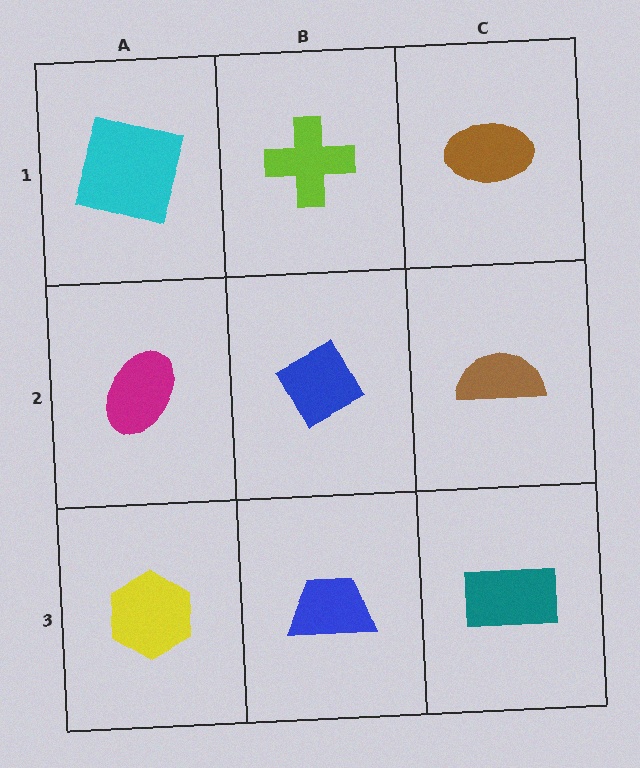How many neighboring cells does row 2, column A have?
3.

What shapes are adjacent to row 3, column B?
A blue diamond (row 2, column B), a yellow hexagon (row 3, column A), a teal rectangle (row 3, column C).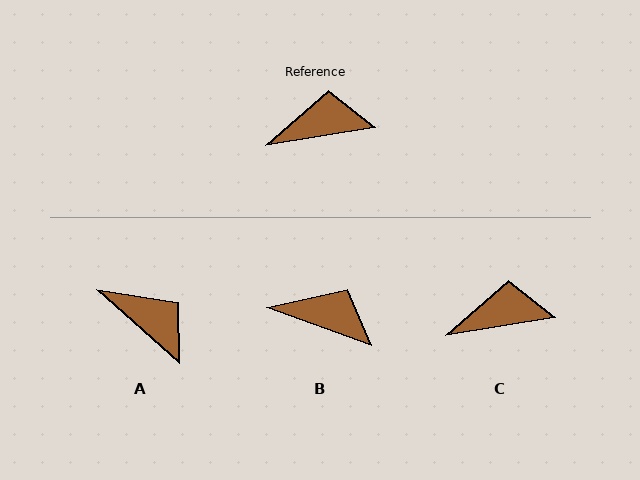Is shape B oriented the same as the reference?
No, it is off by about 29 degrees.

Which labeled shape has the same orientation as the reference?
C.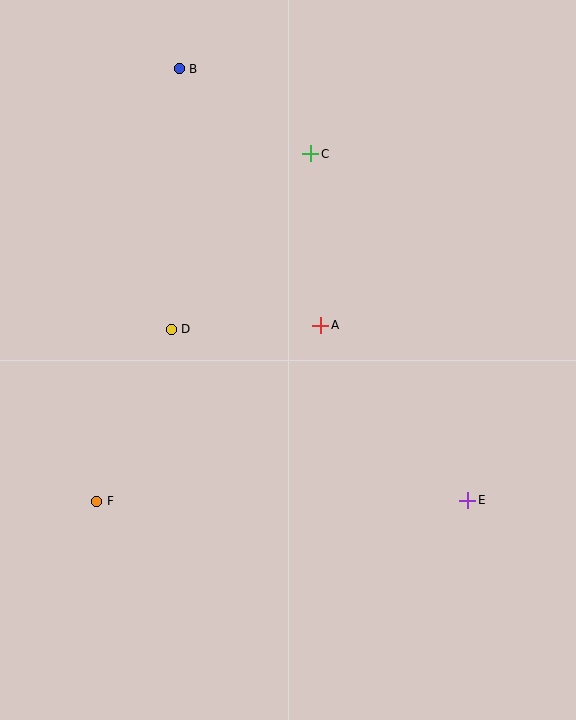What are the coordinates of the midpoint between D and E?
The midpoint between D and E is at (319, 415).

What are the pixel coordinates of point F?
Point F is at (97, 501).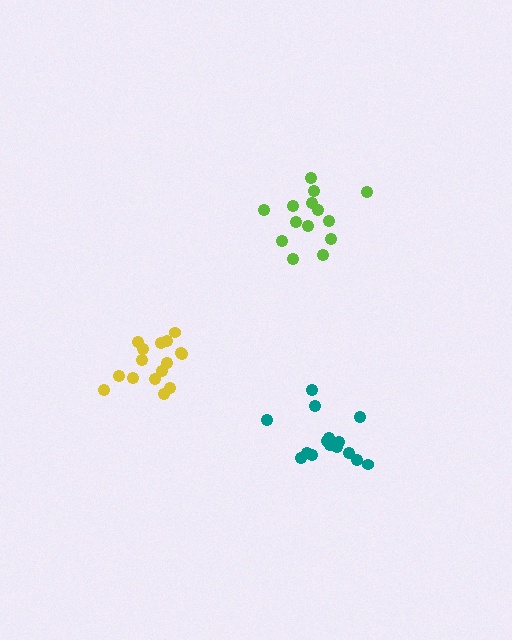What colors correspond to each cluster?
The clusters are colored: yellow, lime, teal.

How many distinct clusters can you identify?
There are 3 distinct clusters.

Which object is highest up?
The lime cluster is topmost.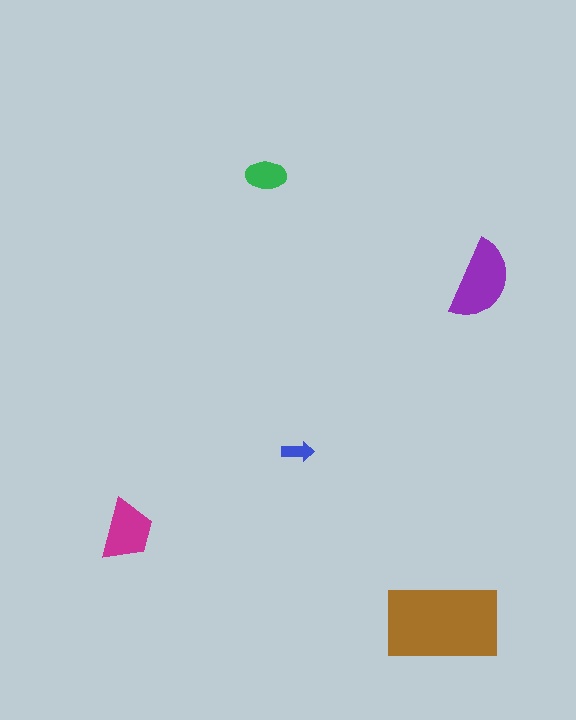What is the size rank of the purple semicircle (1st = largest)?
2nd.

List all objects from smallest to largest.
The blue arrow, the green ellipse, the magenta trapezoid, the purple semicircle, the brown rectangle.